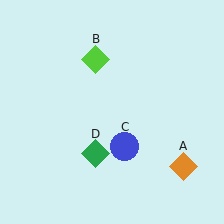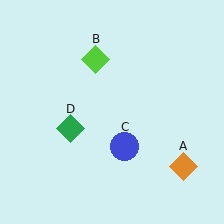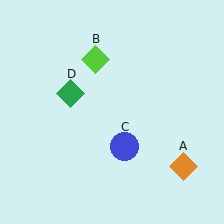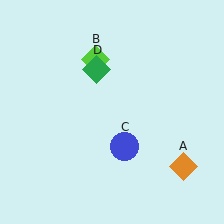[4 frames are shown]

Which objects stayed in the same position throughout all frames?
Orange diamond (object A) and lime diamond (object B) and blue circle (object C) remained stationary.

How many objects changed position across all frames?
1 object changed position: green diamond (object D).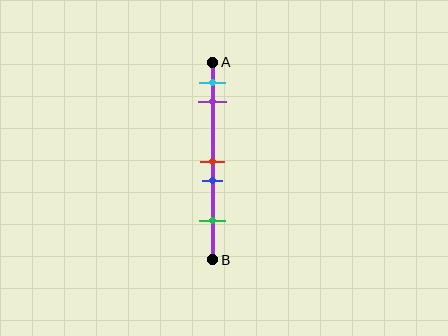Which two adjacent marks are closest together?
The red and blue marks are the closest adjacent pair.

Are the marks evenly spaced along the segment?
No, the marks are not evenly spaced.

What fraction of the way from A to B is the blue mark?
The blue mark is approximately 60% (0.6) of the way from A to B.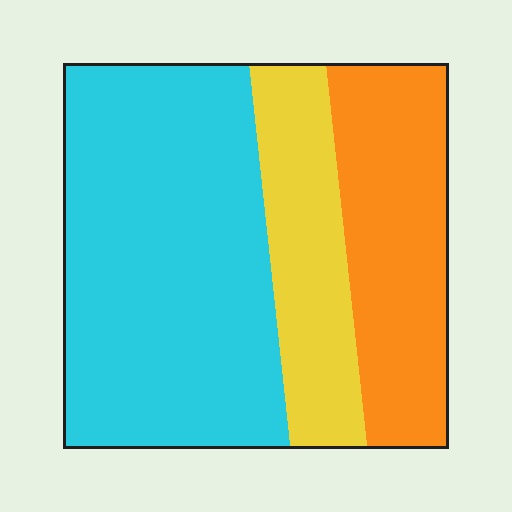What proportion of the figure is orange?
Orange takes up about one quarter (1/4) of the figure.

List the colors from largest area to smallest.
From largest to smallest: cyan, orange, yellow.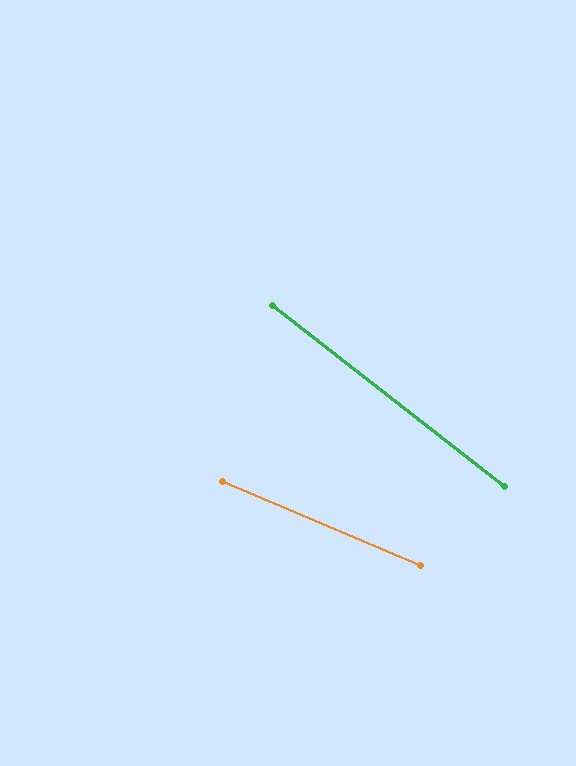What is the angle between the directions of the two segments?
Approximately 15 degrees.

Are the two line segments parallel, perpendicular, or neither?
Neither parallel nor perpendicular — they differ by about 15°.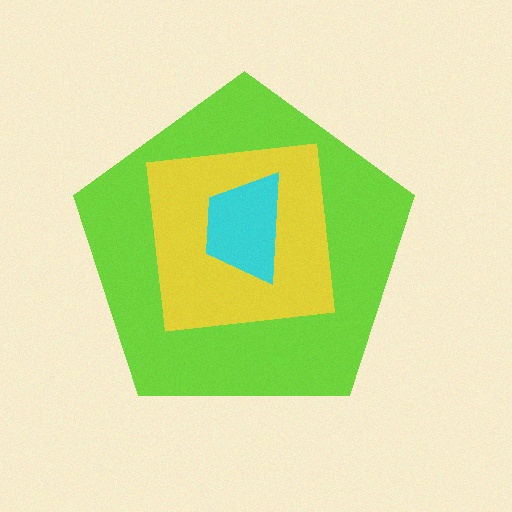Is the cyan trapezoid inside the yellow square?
Yes.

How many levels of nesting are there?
3.